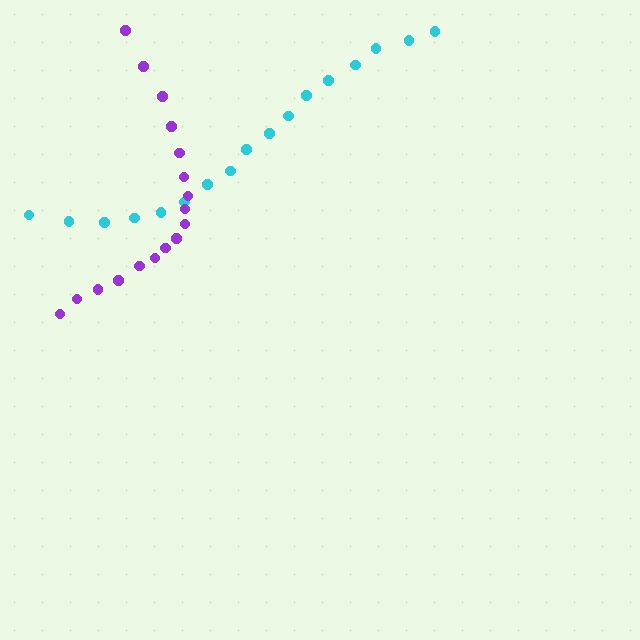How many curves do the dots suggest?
There are 2 distinct paths.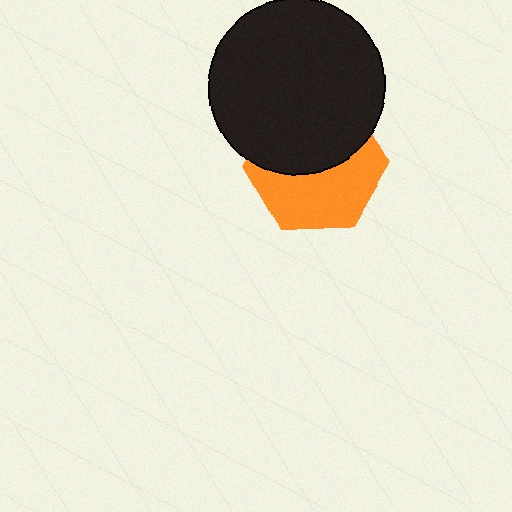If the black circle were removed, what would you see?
You would see the complete orange hexagon.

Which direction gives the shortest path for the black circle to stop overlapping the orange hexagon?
Moving up gives the shortest separation.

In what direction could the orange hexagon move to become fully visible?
The orange hexagon could move down. That would shift it out from behind the black circle entirely.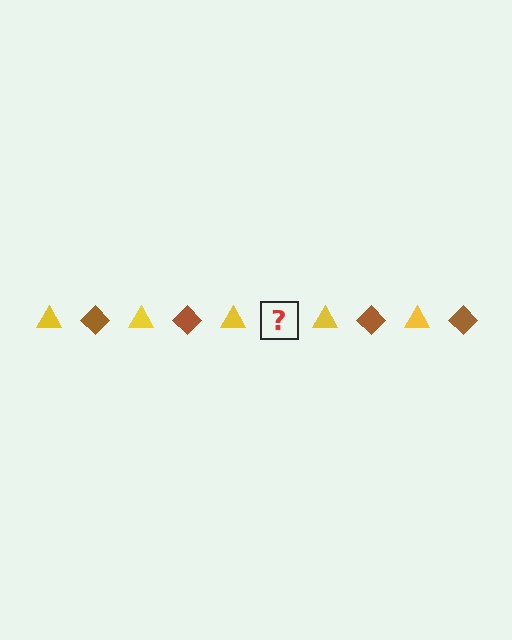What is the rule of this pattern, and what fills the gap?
The rule is that the pattern alternates between yellow triangle and brown diamond. The gap should be filled with a brown diamond.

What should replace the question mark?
The question mark should be replaced with a brown diamond.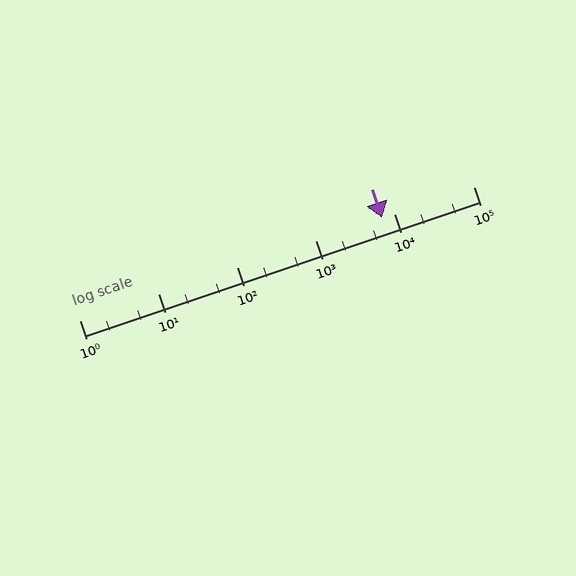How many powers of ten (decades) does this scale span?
The scale spans 5 decades, from 1 to 100000.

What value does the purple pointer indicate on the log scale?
The pointer indicates approximately 7000.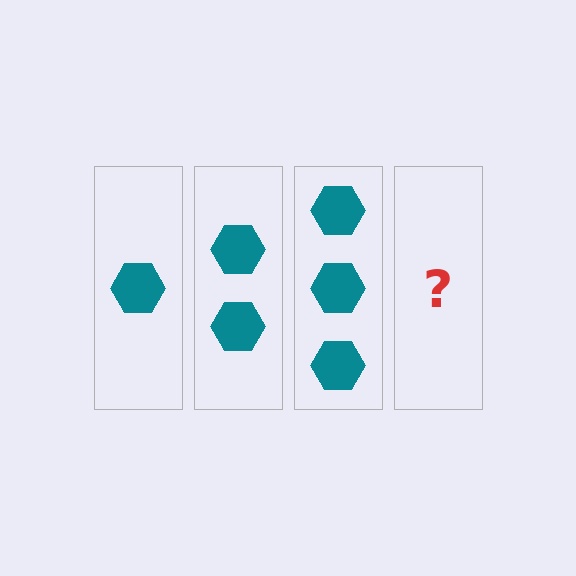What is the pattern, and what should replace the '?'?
The pattern is that each step adds one more hexagon. The '?' should be 4 hexagons.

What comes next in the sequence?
The next element should be 4 hexagons.